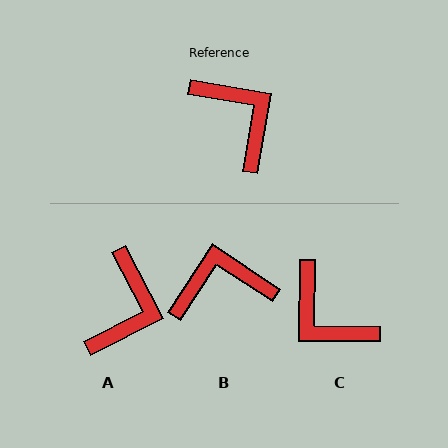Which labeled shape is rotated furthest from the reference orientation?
C, about 171 degrees away.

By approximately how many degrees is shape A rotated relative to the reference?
Approximately 53 degrees clockwise.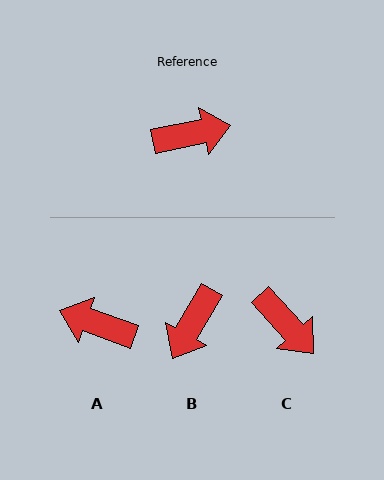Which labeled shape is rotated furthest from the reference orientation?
A, about 149 degrees away.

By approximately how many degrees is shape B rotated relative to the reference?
Approximately 132 degrees clockwise.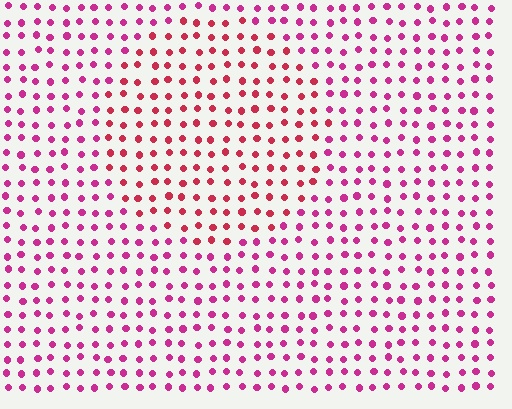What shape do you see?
I see a circle.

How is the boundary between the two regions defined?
The boundary is defined purely by a slight shift in hue (about 27 degrees). Spacing, size, and orientation are identical on both sides.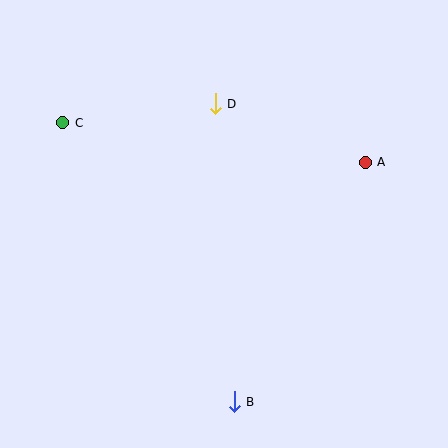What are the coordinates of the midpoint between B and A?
The midpoint between B and A is at (300, 282).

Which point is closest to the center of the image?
Point D at (215, 104) is closest to the center.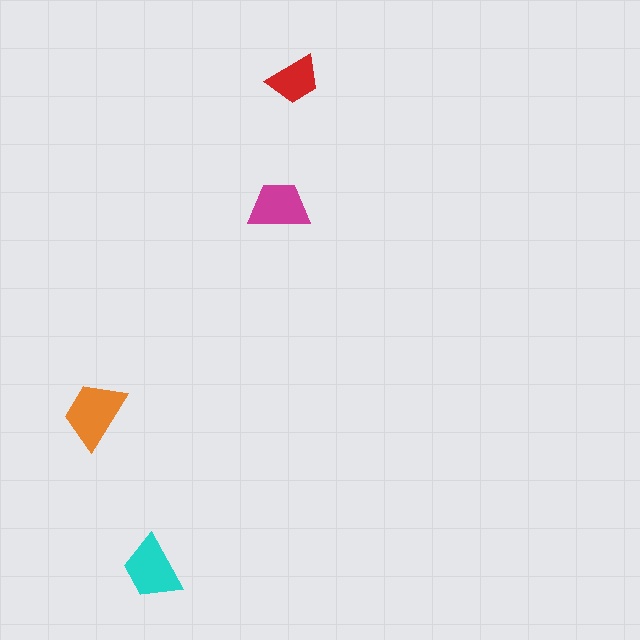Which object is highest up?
The red trapezoid is topmost.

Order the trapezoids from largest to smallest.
the orange one, the cyan one, the magenta one, the red one.